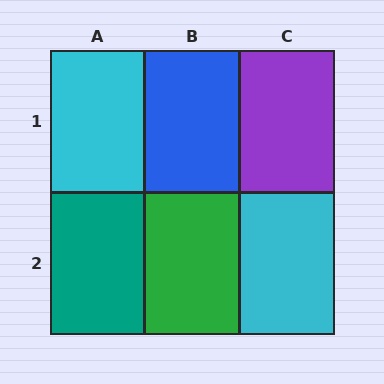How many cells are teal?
1 cell is teal.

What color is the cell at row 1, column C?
Purple.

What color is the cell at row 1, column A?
Cyan.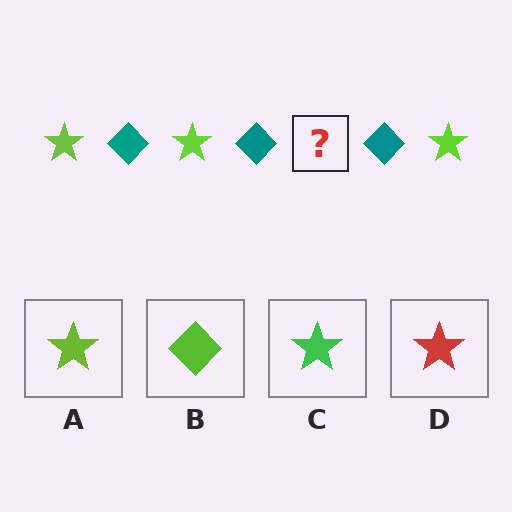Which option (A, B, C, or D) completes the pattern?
A.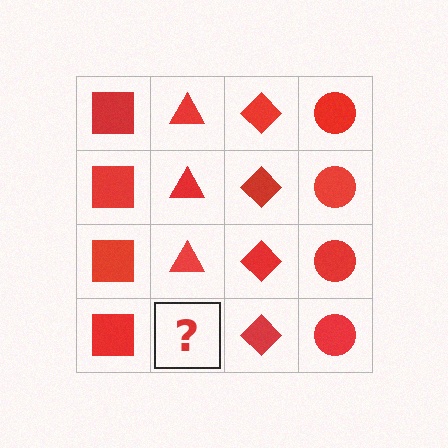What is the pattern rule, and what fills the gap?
The rule is that each column has a consistent shape. The gap should be filled with a red triangle.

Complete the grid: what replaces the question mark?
The question mark should be replaced with a red triangle.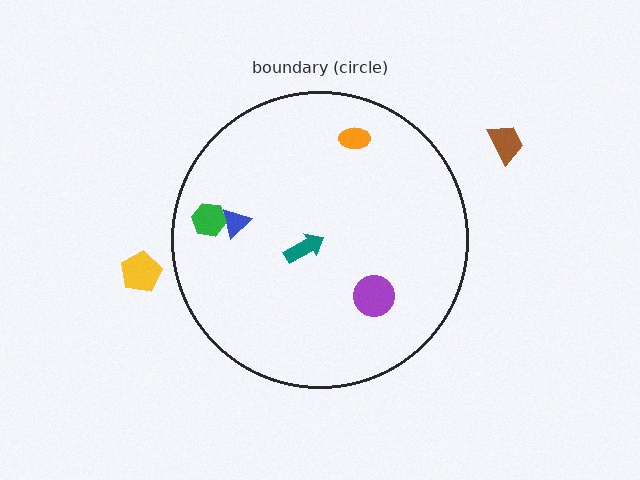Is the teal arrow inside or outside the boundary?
Inside.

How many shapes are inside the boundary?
5 inside, 2 outside.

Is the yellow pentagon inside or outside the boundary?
Outside.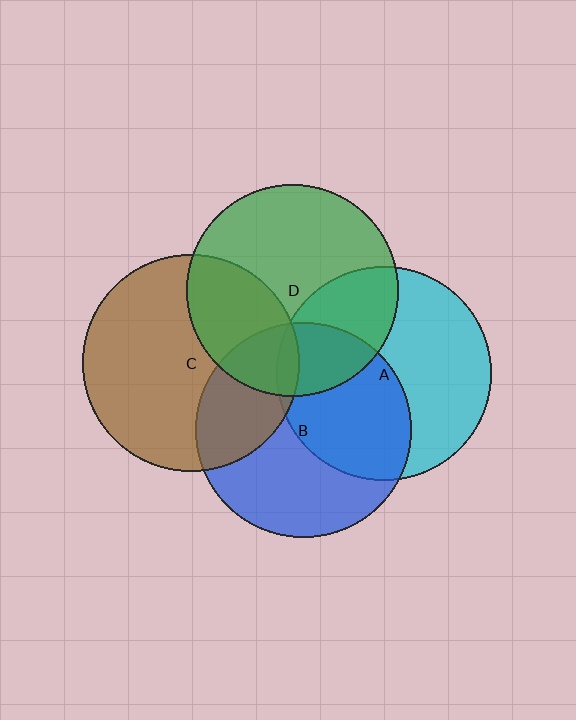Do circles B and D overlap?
Yes.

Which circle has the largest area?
Circle C (brown).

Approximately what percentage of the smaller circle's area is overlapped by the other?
Approximately 25%.